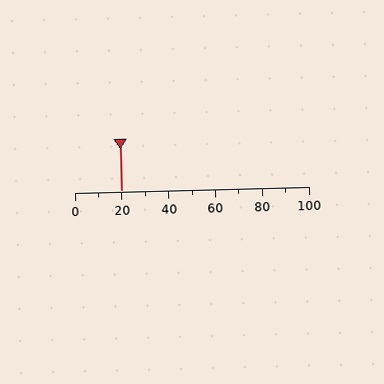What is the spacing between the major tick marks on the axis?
The major ticks are spaced 20 apart.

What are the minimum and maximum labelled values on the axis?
The axis runs from 0 to 100.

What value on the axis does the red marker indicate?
The marker indicates approximately 20.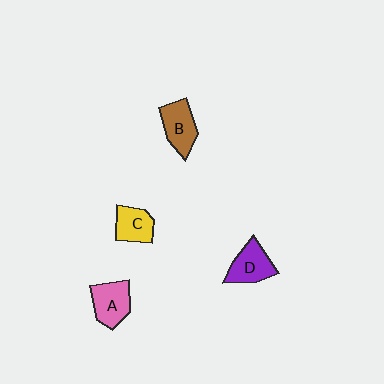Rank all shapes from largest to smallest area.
From largest to smallest: A (pink), B (brown), D (purple), C (yellow).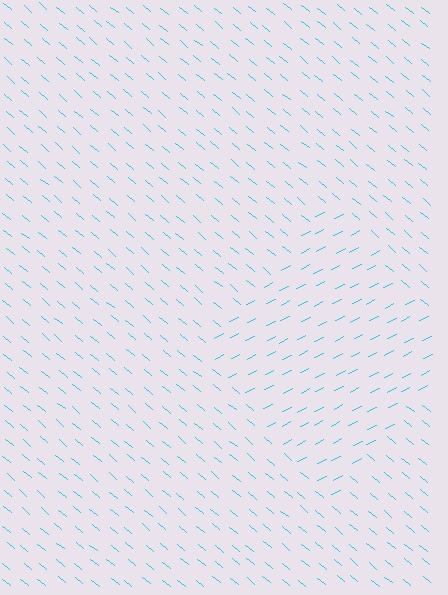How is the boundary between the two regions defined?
The boundary is defined purely by a change in line orientation (approximately 67 degrees difference). All lines are the same color and thickness.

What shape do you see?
I see a diamond.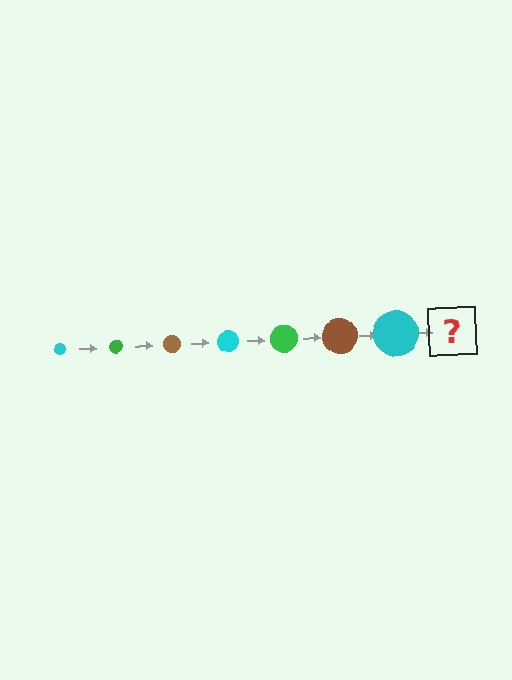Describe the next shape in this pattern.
It should be a green circle, larger than the previous one.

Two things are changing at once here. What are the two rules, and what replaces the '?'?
The two rules are that the circle grows larger each step and the color cycles through cyan, green, and brown. The '?' should be a green circle, larger than the previous one.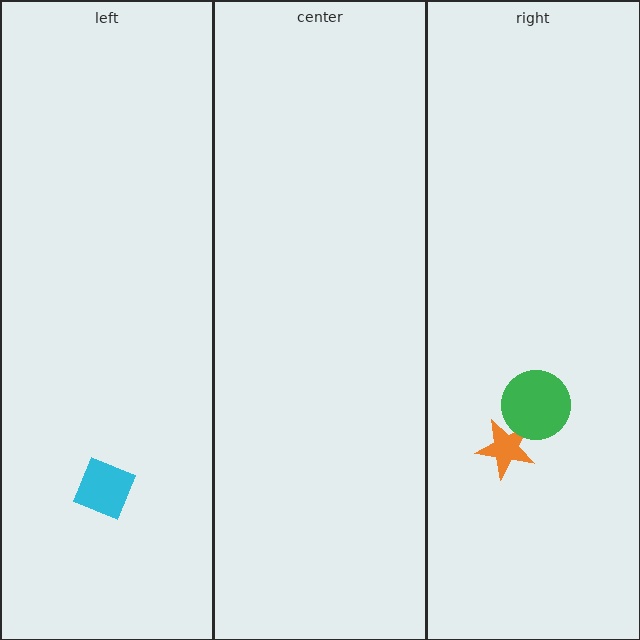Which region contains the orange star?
The right region.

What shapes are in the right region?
The orange star, the green circle.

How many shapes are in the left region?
1.